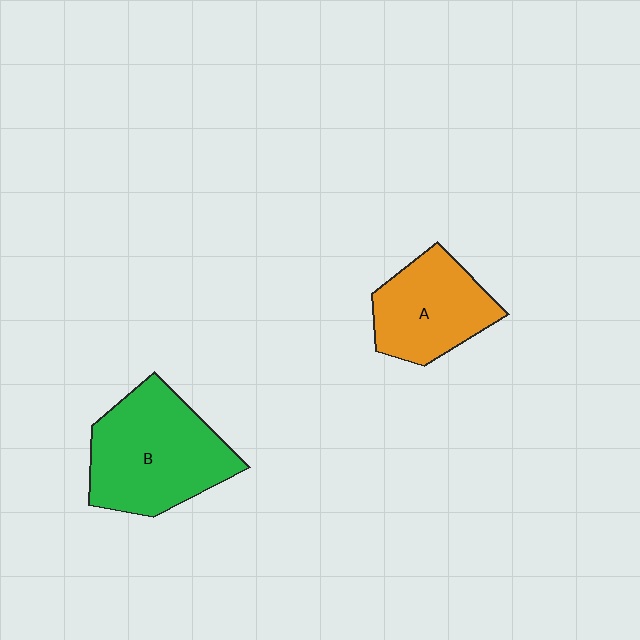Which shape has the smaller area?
Shape A (orange).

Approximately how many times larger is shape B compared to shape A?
Approximately 1.4 times.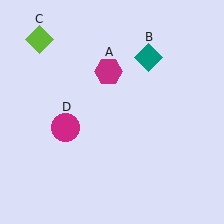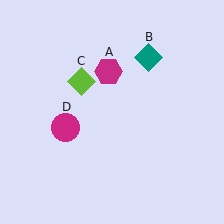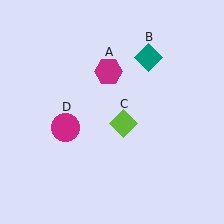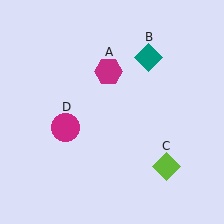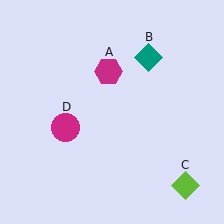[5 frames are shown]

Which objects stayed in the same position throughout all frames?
Magenta hexagon (object A) and teal diamond (object B) and magenta circle (object D) remained stationary.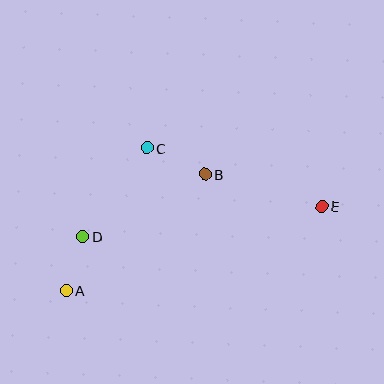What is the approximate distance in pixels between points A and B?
The distance between A and B is approximately 181 pixels.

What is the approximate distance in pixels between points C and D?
The distance between C and D is approximately 109 pixels.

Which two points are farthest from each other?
Points A and E are farthest from each other.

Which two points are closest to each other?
Points A and D are closest to each other.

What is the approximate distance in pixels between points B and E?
The distance between B and E is approximately 121 pixels.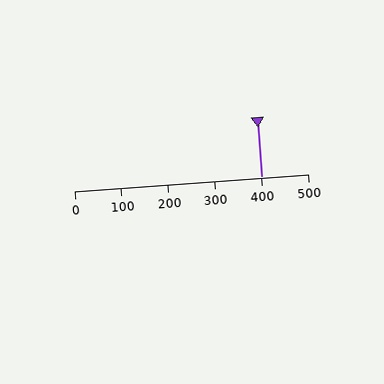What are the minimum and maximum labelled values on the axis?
The axis runs from 0 to 500.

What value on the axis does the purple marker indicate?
The marker indicates approximately 400.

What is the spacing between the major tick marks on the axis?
The major ticks are spaced 100 apart.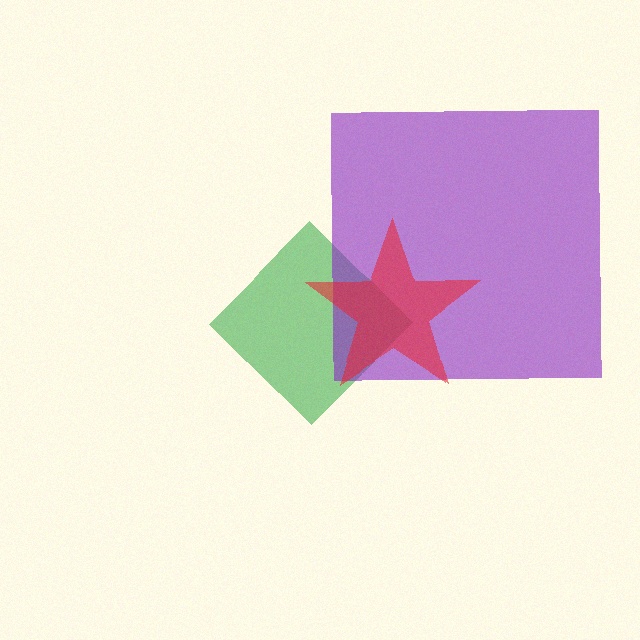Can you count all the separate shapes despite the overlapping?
Yes, there are 3 separate shapes.